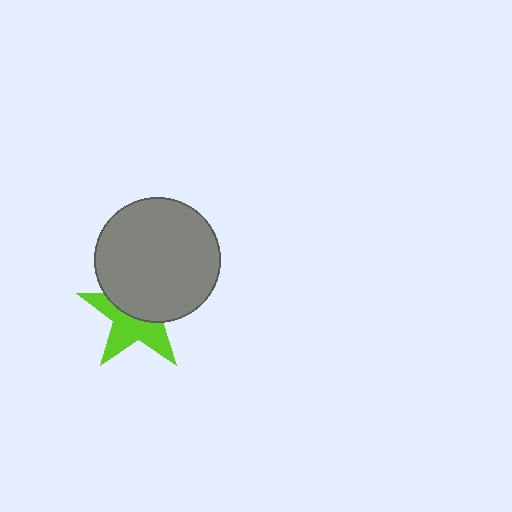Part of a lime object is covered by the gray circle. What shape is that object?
It is a star.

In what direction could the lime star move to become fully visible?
The lime star could move down. That would shift it out from behind the gray circle entirely.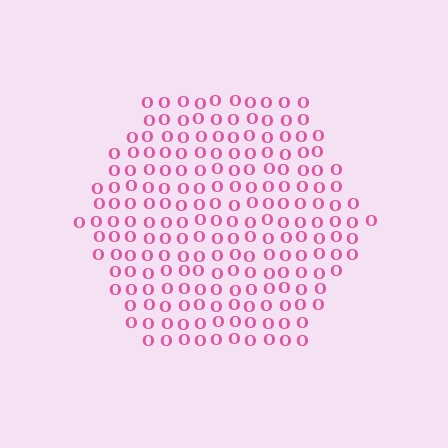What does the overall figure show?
The overall figure shows a hexagon.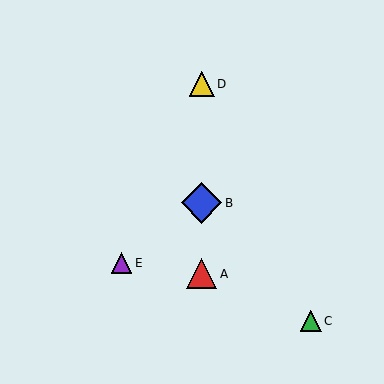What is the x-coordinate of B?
Object B is at x≈202.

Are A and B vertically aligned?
Yes, both are at x≈202.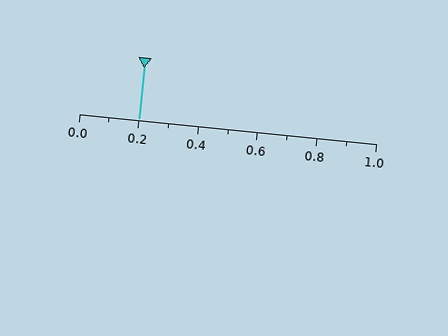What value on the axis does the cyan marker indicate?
The marker indicates approximately 0.2.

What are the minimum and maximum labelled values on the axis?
The axis runs from 0.0 to 1.0.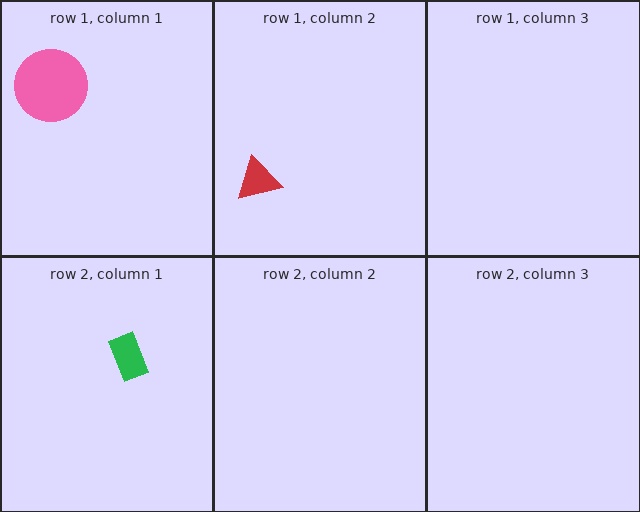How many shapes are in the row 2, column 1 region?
1.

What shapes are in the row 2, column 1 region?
The green rectangle.